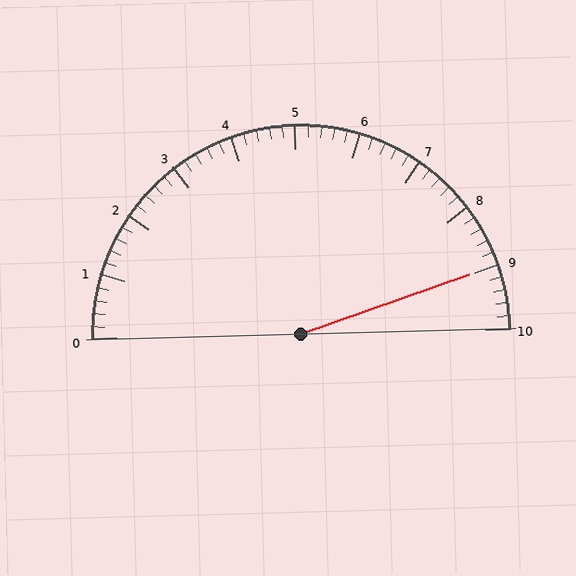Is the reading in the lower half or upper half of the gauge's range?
The reading is in the upper half of the range (0 to 10).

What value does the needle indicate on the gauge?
The needle indicates approximately 9.0.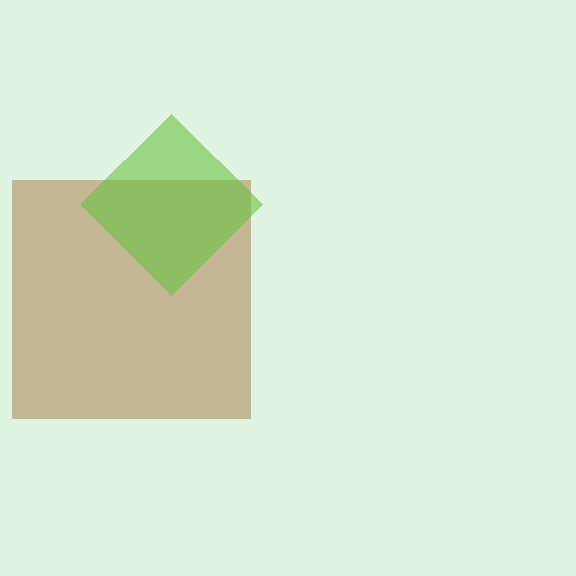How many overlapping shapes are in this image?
There are 2 overlapping shapes in the image.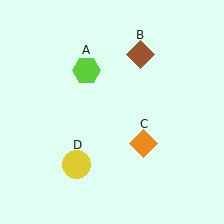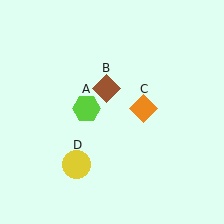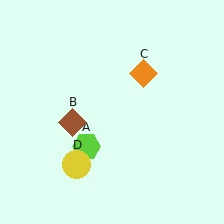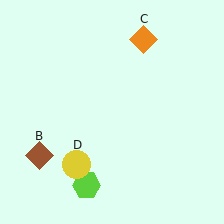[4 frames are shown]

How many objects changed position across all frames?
3 objects changed position: lime hexagon (object A), brown diamond (object B), orange diamond (object C).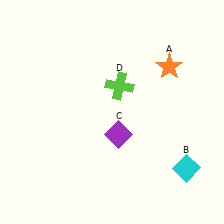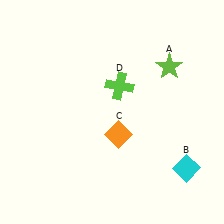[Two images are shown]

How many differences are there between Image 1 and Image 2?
There are 2 differences between the two images.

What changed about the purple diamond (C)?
In Image 1, C is purple. In Image 2, it changed to orange.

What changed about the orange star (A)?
In Image 1, A is orange. In Image 2, it changed to lime.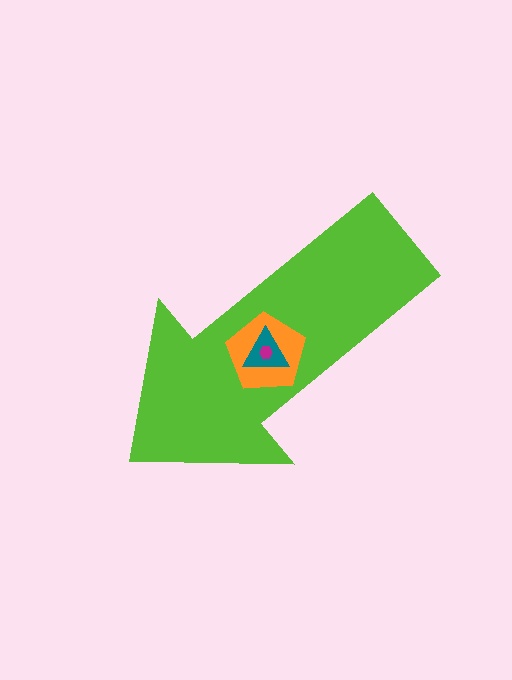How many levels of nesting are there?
4.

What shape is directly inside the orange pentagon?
The teal triangle.